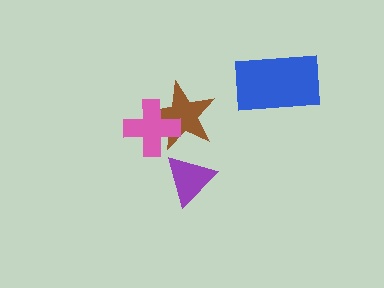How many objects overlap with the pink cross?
1 object overlaps with the pink cross.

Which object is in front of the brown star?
The pink cross is in front of the brown star.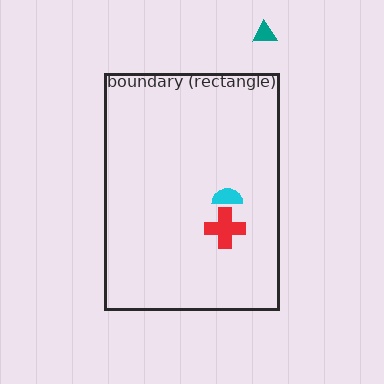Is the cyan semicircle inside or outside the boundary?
Inside.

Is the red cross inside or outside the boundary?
Inside.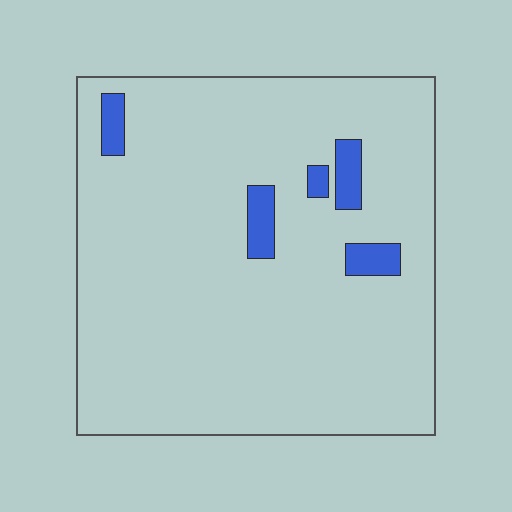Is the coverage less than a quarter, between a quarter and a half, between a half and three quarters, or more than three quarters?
Less than a quarter.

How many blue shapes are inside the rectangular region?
5.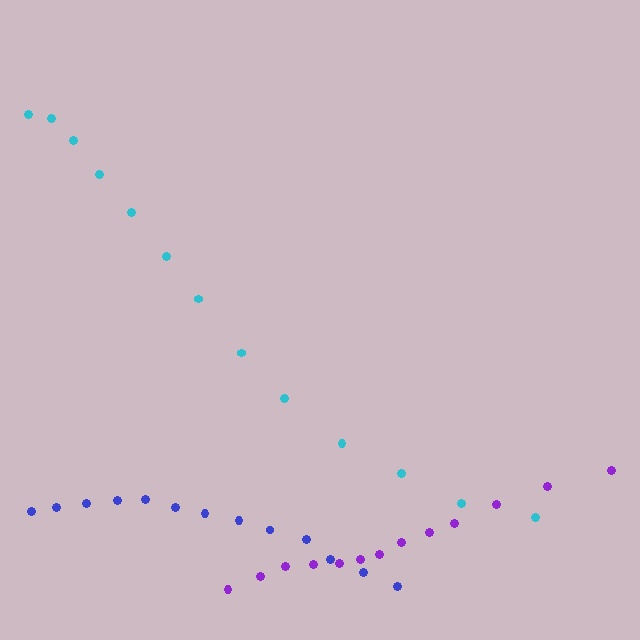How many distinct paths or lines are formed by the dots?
There are 3 distinct paths.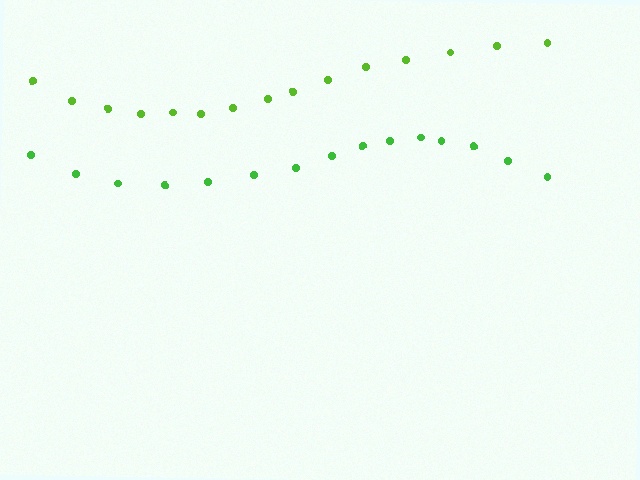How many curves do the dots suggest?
There are 2 distinct paths.